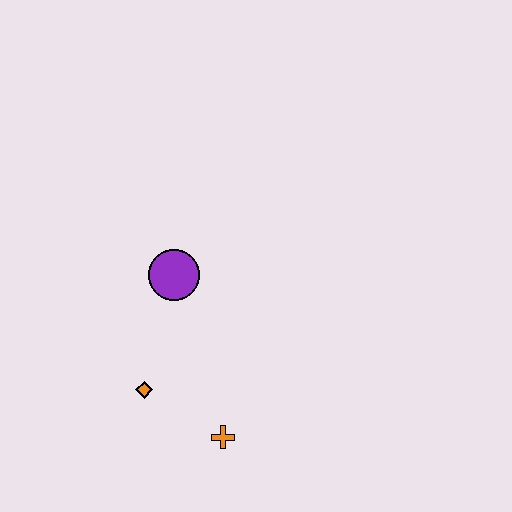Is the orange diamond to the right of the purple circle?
No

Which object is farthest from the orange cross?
The purple circle is farthest from the orange cross.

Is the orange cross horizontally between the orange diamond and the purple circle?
No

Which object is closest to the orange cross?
The orange diamond is closest to the orange cross.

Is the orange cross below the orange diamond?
Yes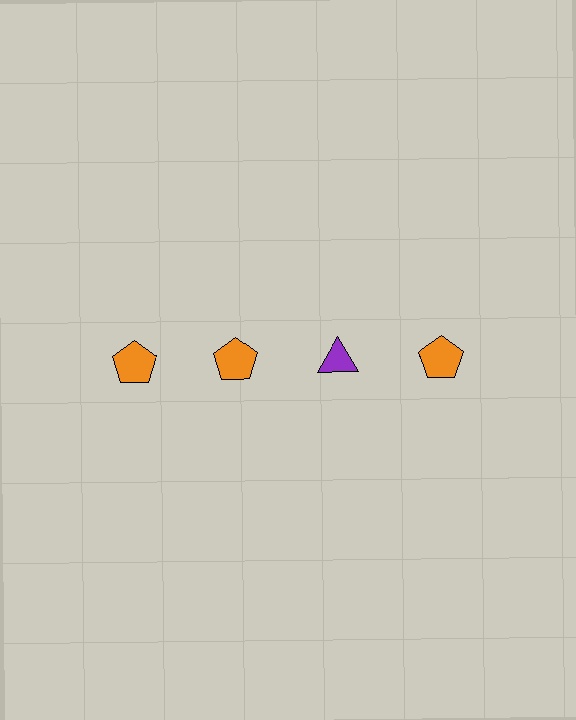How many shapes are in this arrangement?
There are 4 shapes arranged in a grid pattern.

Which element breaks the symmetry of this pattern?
The purple triangle in the top row, center column breaks the symmetry. All other shapes are orange pentagons.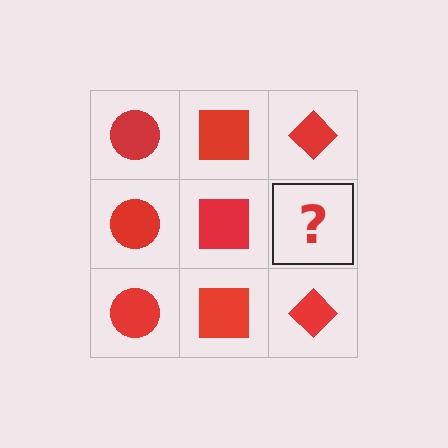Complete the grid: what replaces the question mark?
The question mark should be replaced with a red diamond.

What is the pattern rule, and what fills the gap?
The rule is that each column has a consistent shape. The gap should be filled with a red diamond.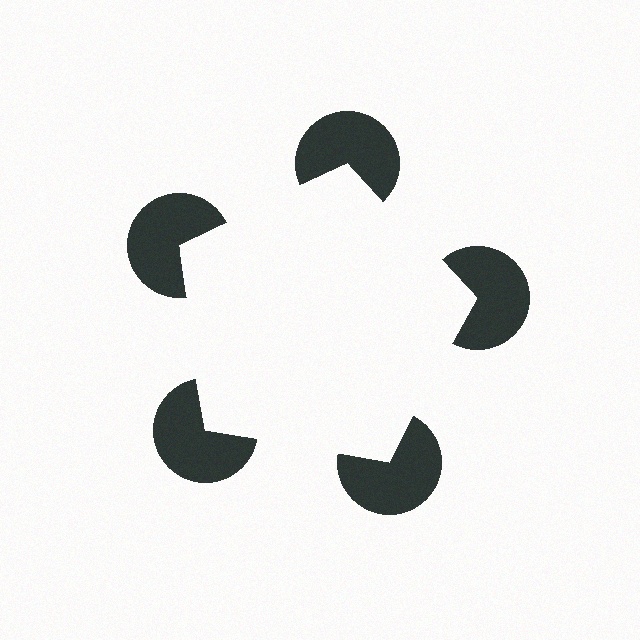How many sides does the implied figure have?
5 sides.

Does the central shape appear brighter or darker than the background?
It typically appears slightly brighter than the background, even though no actual brightness change is drawn.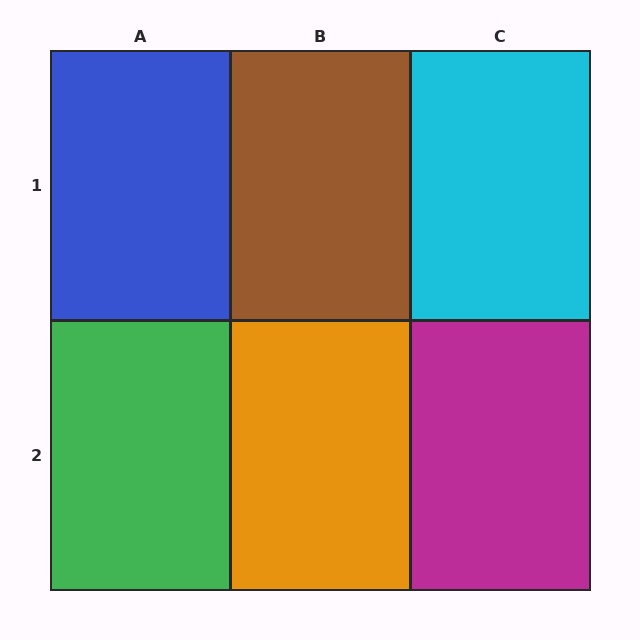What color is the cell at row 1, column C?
Cyan.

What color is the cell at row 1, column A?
Blue.